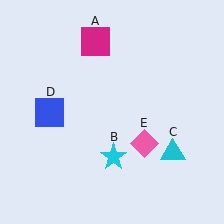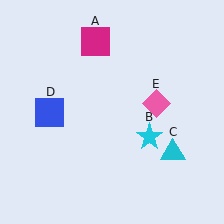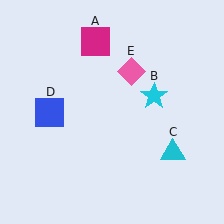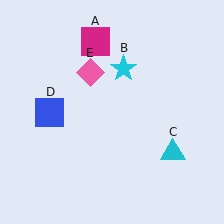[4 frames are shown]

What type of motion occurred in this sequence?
The cyan star (object B), pink diamond (object E) rotated counterclockwise around the center of the scene.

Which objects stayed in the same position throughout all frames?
Magenta square (object A) and cyan triangle (object C) and blue square (object D) remained stationary.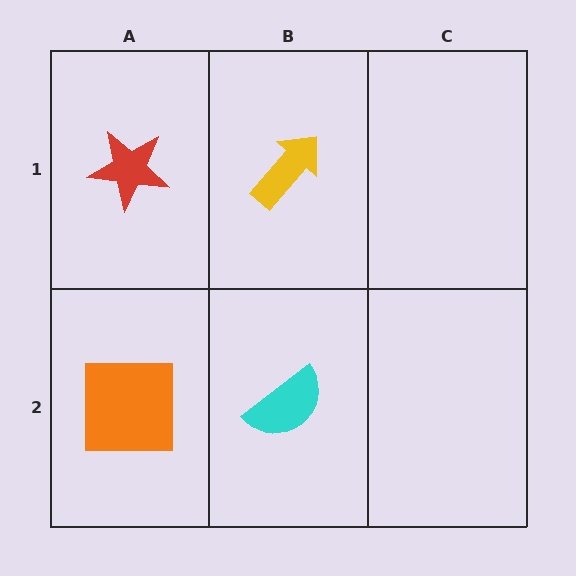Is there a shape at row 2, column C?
No, that cell is empty.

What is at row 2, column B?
A cyan semicircle.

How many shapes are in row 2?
2 shapes.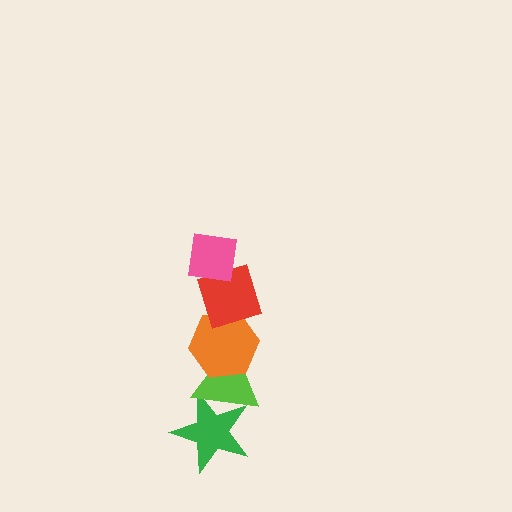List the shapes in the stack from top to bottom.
From top to bottom: the pink square, the red diamond, the orange hexagon, the lime triangle, the green star.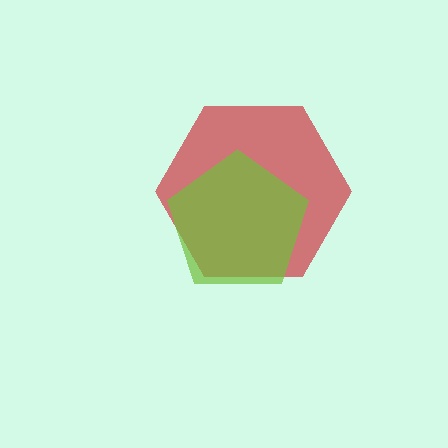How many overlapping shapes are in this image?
There are 2 overlapping shapes in the image.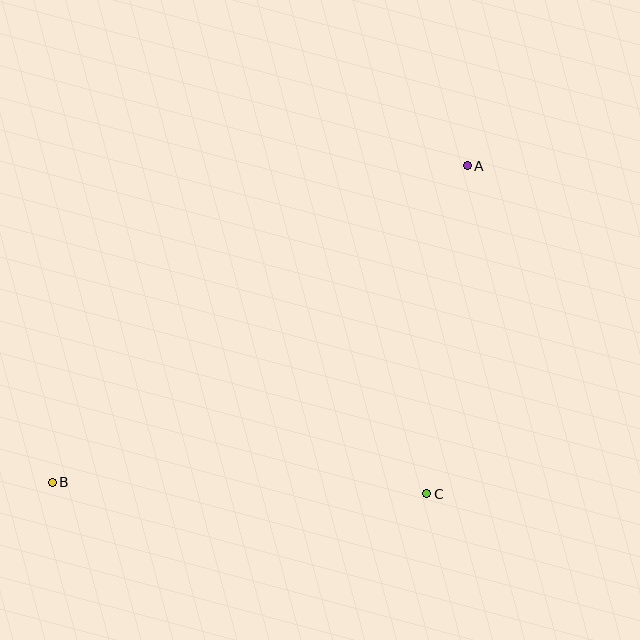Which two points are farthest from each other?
Points A and B are farthest from each other.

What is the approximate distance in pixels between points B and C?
The distance between B and C is approximately 374 pixels.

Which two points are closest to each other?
Points A and C are closest to each other.